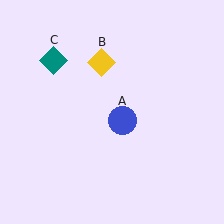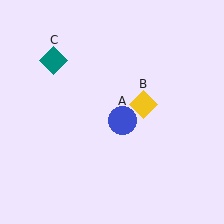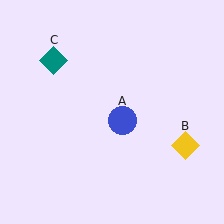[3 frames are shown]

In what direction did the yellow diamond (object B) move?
The yellow diamond (object B) moved down and to the right.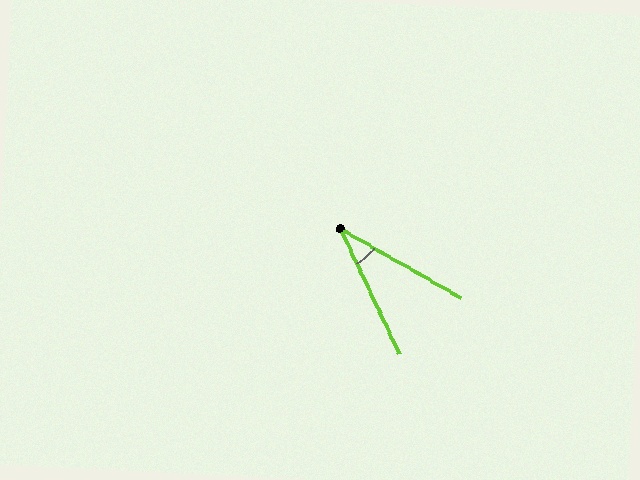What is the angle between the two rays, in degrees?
Approximately 35 degrees.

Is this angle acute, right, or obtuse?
It is acute.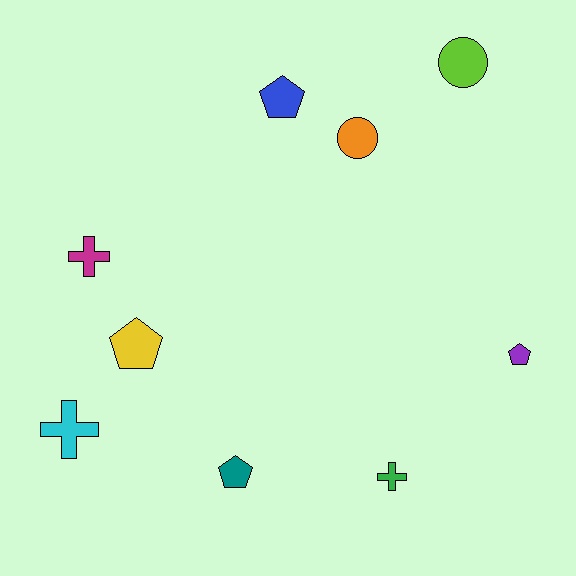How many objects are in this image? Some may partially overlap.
There are 9 objects.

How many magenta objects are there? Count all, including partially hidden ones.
There is 1 magenta object.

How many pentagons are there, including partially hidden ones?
There are 4 pentagons.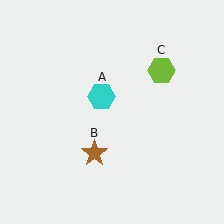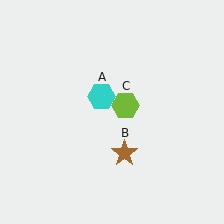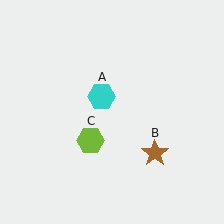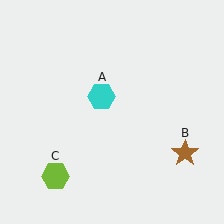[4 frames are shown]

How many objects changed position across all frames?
2 objects changed position: brown star (object B), lime hexagon (object C).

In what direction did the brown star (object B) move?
The brown star (object B) moved right.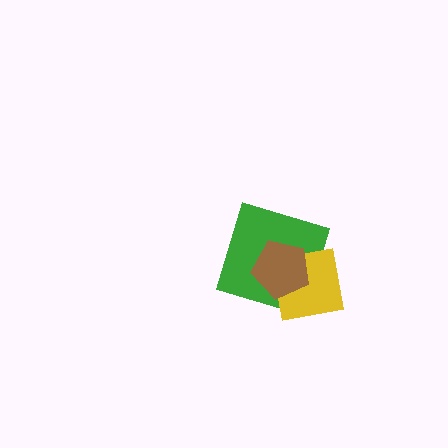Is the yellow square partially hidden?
Yes, it is partially covered by another shape.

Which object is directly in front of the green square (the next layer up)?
The yellow square is directly in front of the green square.